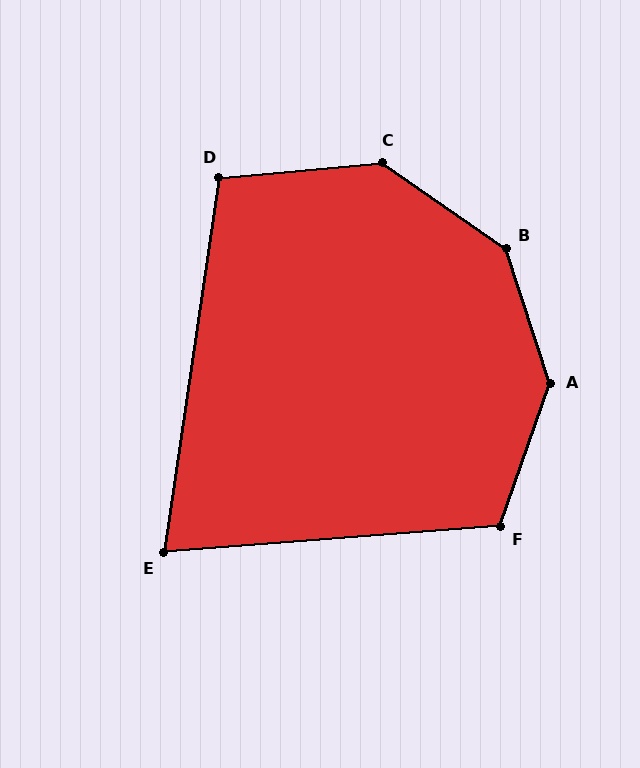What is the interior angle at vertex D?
Approximately 104 degrees (obtuse).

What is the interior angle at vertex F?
Approximately 114 degrees (obtuse).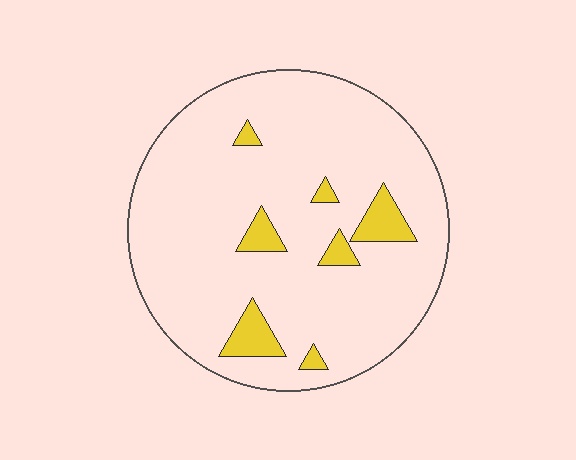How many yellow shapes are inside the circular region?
7.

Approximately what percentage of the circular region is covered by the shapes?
Approximately 10%.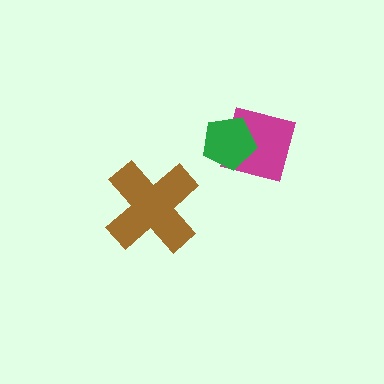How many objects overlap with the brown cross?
0 objects overlap with the brown cross.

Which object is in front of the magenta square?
The green pentagon is in front of the magenta square.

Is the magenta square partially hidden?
Yes, it is partially covered by another shape.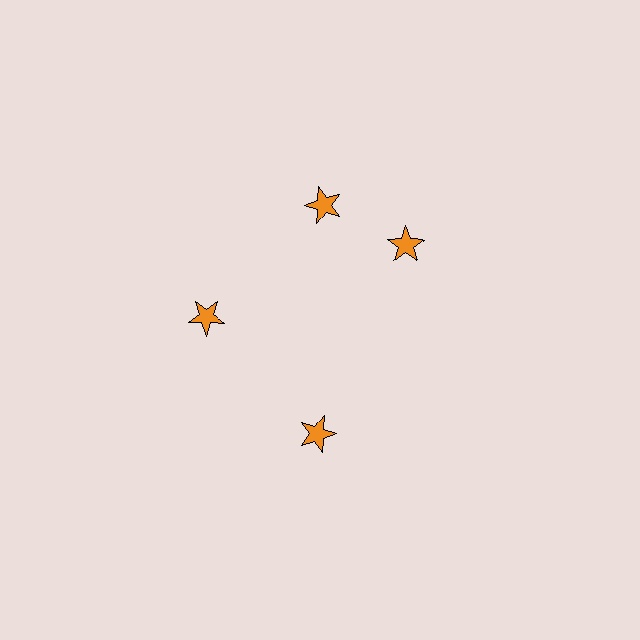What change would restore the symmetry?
The symmetry would be restored by rotating it back into even spacing with its neighbors so that all 4 stars sit at equal angles and equal distance from the center.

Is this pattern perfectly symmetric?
No. The 4 orange stars are arranged in a ring, but one element near the 3 o'clock position is rotated out of alignment along the ring, breaking the 4-fold rotational symmetry.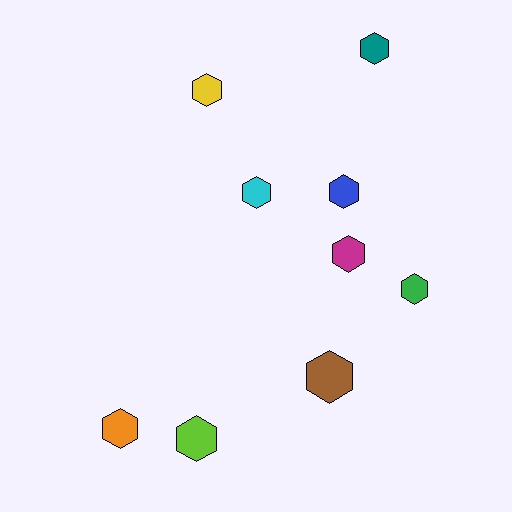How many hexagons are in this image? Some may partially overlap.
There are 9 hexagons.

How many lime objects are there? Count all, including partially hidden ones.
There is 1 lime object.